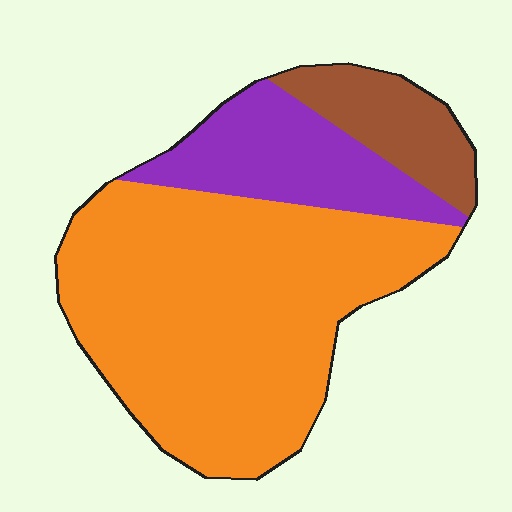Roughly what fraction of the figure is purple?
Purple covers roughly 20% of the figure.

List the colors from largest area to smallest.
From largest to smallest: orange, purple, brown.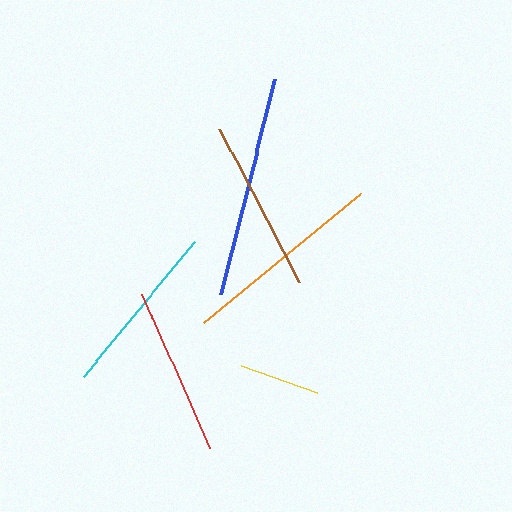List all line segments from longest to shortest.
From longest to shortest: blue, orange, cyan, brown, red, yellow.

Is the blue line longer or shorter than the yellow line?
The blue line is longer than the yellow line.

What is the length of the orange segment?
The orange segment is approximately 203 pixels long.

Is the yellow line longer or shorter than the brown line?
The brown line is longer than the yellow line.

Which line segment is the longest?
The blue line is the longest at approximately 221 pixels.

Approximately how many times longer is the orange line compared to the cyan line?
The orange line is approximately 1.2 times the length of the cyan line.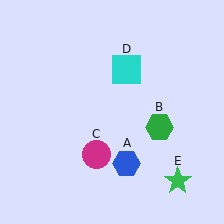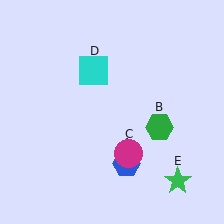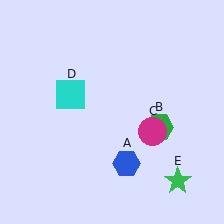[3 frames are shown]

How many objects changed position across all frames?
2 objects changed position: magenta circle (object C), cyan square (object D).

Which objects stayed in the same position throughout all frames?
Blue hexagon (object A) and green hexagon (object B) and green star (object E) remained stationary.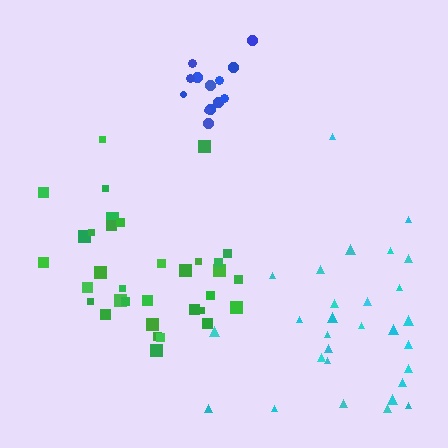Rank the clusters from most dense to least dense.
blue, green, cyan.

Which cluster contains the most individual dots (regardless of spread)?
Green (35).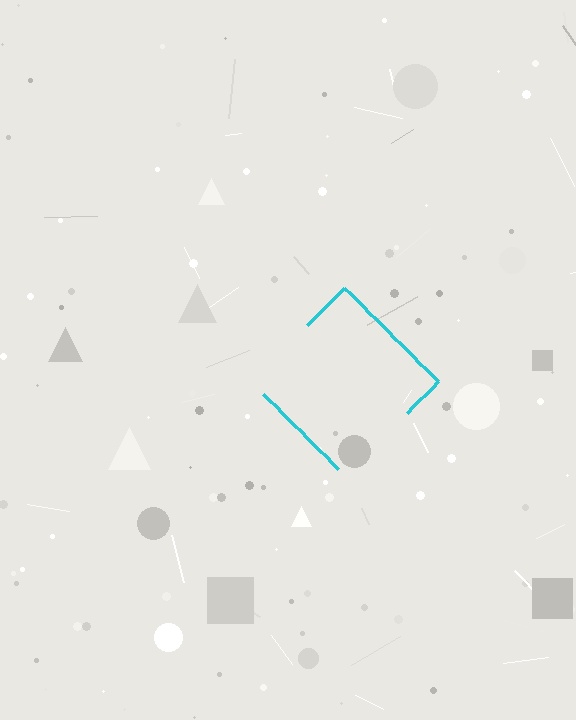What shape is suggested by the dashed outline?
The dashed outline suggests a diamond.